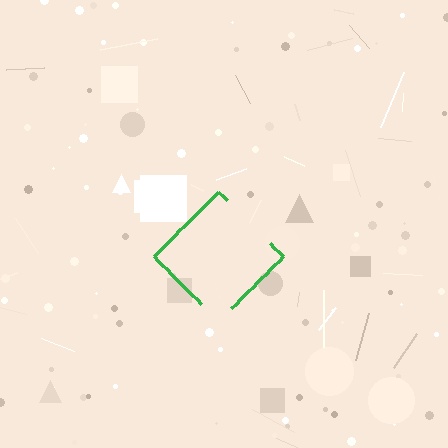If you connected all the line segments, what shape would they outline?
They would outline a diamond.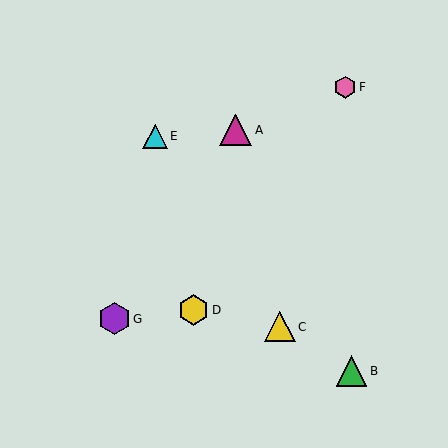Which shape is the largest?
The purple hexagon (labeled G) is the largest.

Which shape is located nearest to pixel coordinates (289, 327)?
The yellow triangle (labeled C) at (280, 327) is nearest to that location.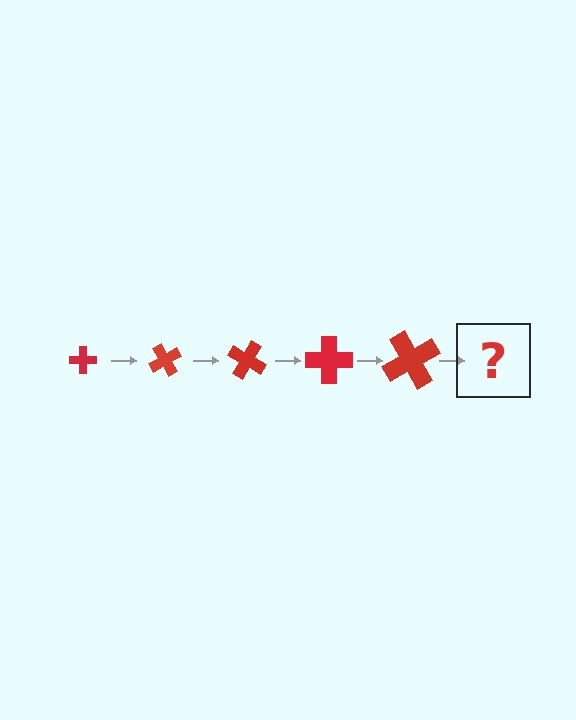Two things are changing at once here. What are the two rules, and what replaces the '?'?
The two rules are that the cross grows larger each step and it rotates 60 degrees each step. The '?' should be a cross, larger than the previous one and rotated 300 degrees from the start.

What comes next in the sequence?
The next element should be a cross, larger than the previous one and rotated 300 degrees from the start.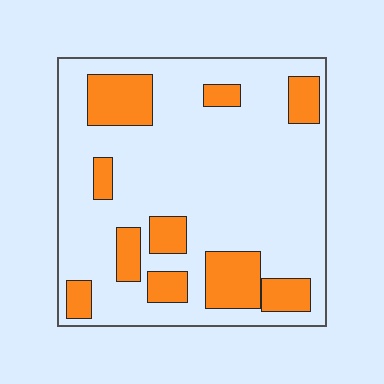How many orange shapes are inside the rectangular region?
10.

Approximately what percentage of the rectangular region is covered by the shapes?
Approximately 25%.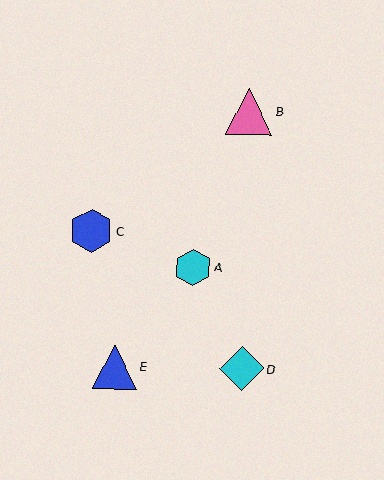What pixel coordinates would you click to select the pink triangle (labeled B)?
Click at (249, 112) to select the pink triangle B.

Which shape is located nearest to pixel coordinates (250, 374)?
The cyan diamond (labeled D) at (242, 369) is nearest to that location.